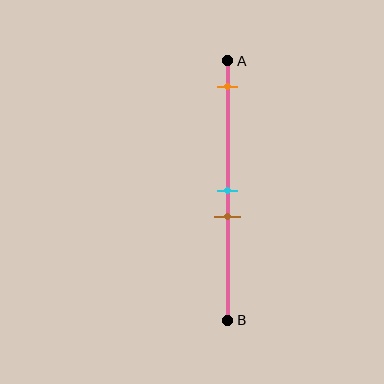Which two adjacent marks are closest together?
The cyan and brown marks are the closest adjacent pair.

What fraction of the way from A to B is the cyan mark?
The cyan mark is approximately 50% (0.5) of the way from A to B.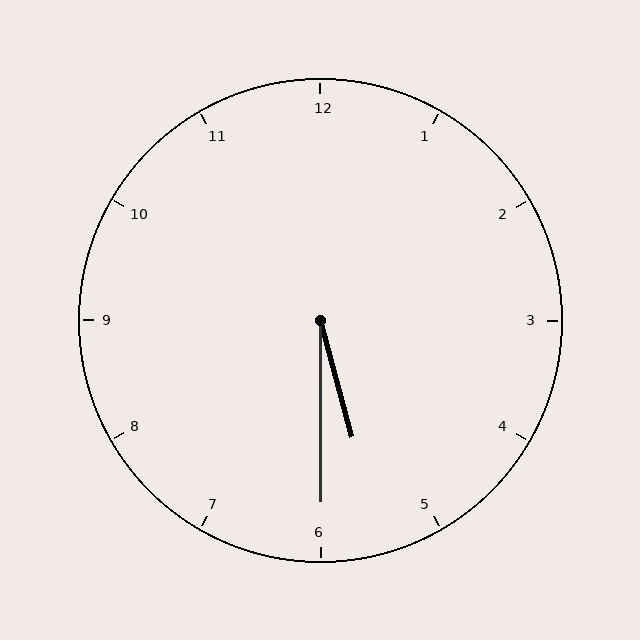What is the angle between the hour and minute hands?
Approximately 15 degrees.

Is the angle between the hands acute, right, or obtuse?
It is acute.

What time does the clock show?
5:30.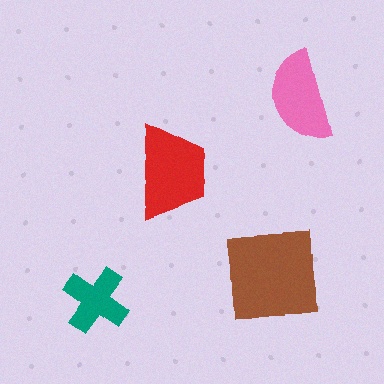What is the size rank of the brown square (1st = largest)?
1st.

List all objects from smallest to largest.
The teal cross, the pink semicircle, the red trapezoid, the brown square.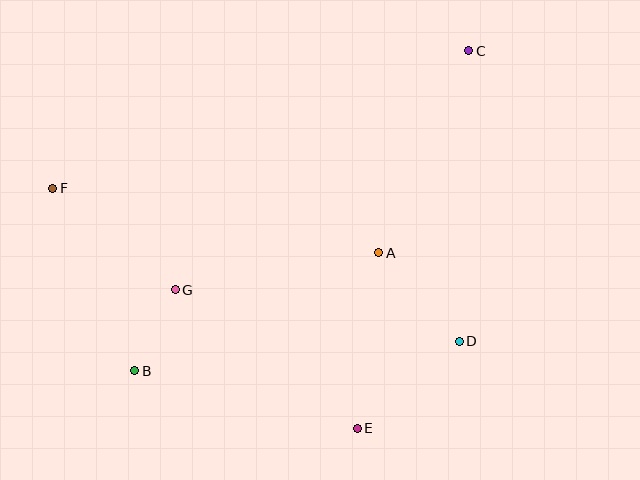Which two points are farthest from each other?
Points B and C are farthest from each other.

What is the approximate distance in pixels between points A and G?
The distance between A and G is approximately 207 pixels.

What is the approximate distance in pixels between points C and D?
The distance between C and D is approximately 291 pixels.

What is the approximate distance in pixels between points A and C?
The distance between A and C is approximately 221 pixels.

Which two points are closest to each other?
Points B and G are closest to each other.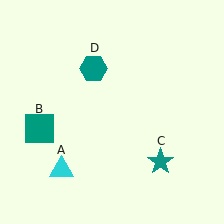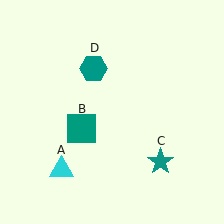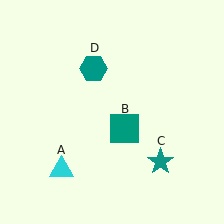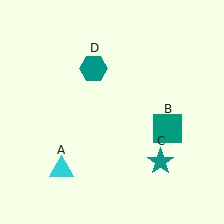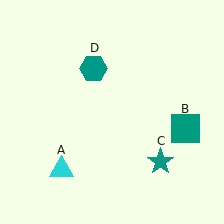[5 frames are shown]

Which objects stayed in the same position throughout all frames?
Cyan triangle (object A) and teal star (object C) and teal hexagon (object D) remained stationary.